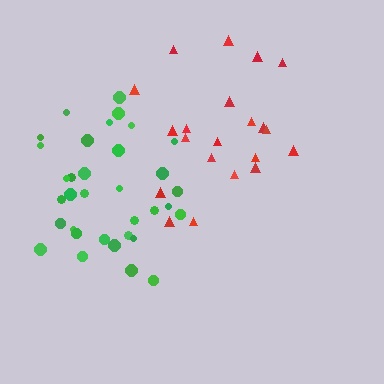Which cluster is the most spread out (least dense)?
Red.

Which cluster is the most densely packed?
Green.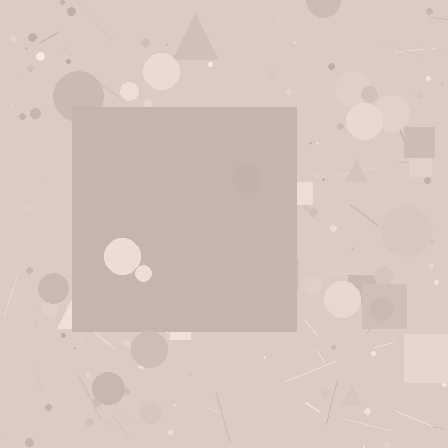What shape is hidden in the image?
A square is hidden in the image.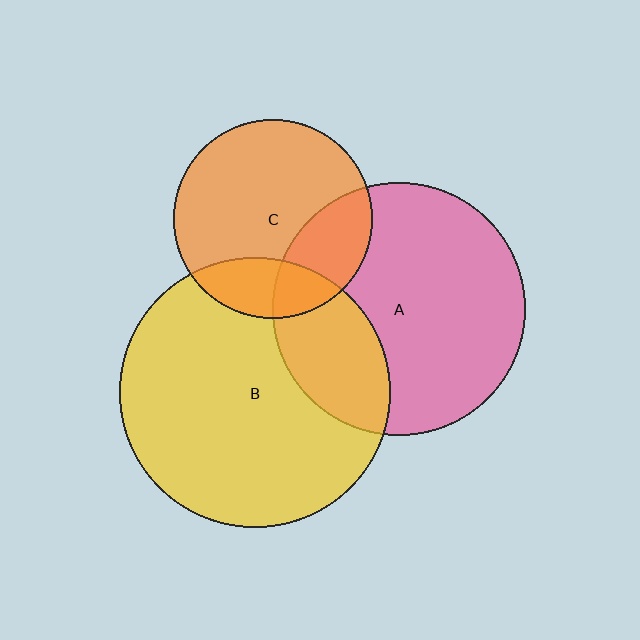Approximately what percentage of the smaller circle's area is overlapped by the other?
Approximately 25%.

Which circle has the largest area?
Circle B (yellow).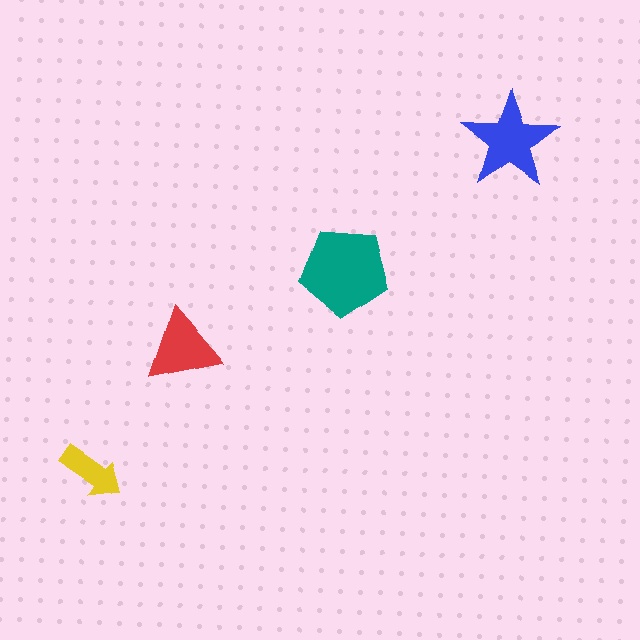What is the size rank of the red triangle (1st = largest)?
3rd.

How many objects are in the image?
There are 4 objects in the image.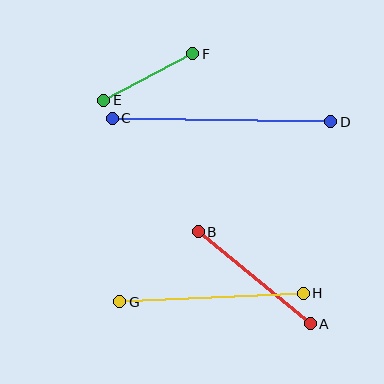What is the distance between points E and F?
The distance is approximately 100 pixels.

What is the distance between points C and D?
The distance is approximately 219 pixels.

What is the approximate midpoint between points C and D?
The midpoint is at approximately (222, 120) pixels.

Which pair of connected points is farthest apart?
Points C and D are farthest apart.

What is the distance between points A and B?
The distance is approximately 145 pixels.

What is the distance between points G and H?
The distance is approximately 184 pixels.